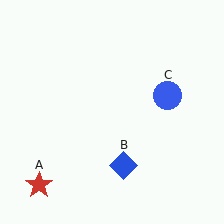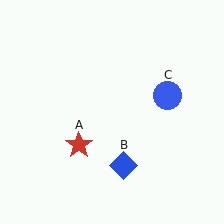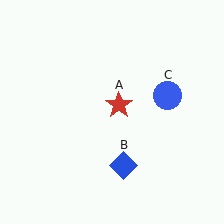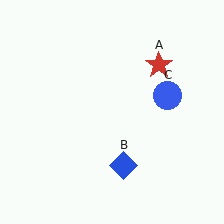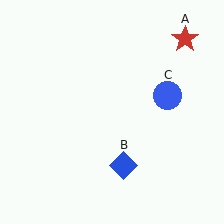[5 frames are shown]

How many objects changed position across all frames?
1 object changed position: red star (object A).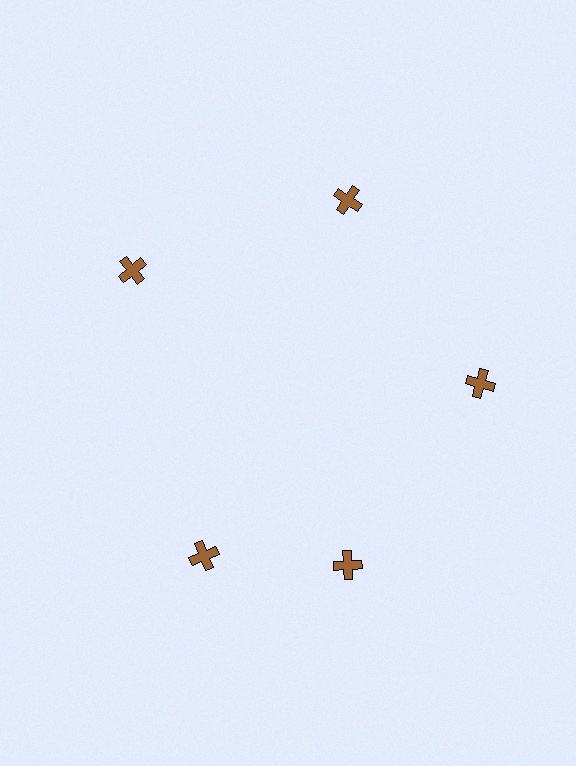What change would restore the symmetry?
The symmetry would be restored by rotating it back into even spacing with its neighbors so that all 5 crosses sit at equal angles and equal distance from the center.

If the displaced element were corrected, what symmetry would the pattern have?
It would have 5-fold rotational symmetry — the pattern would map onto itself every 72 degrees.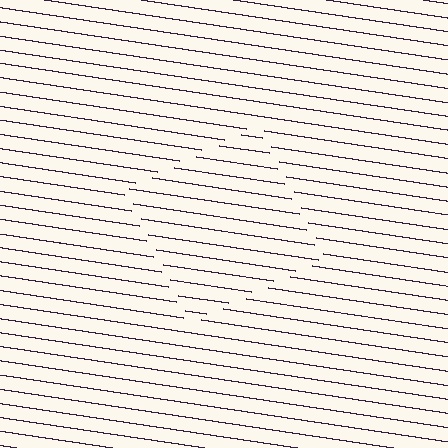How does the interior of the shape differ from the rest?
The interior of the shape contains the same grating, shifted by half a period — the contour is defined by the phase discontinuity where line-ends from the inner and outer gratings abut.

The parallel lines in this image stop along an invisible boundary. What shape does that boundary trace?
An illusory square. The interior of the shape contains the same grating, shifted by half a period — the contour is defined by the phase discontinuity where line-ends from the inner and outer gratings abut.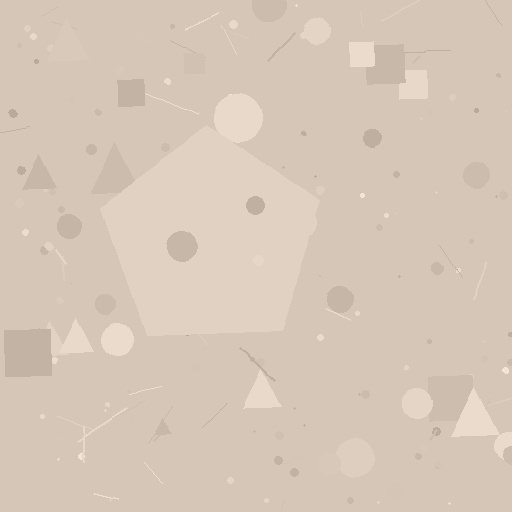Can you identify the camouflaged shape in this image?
The camouflaged shape is a pentagon.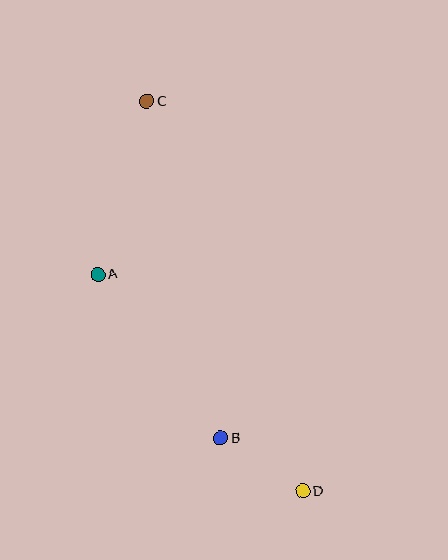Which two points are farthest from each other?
Points C and D are farthest from each other.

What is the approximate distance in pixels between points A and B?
The distance between A and B is approximately 204 pixels.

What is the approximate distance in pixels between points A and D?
The distance between A and D is approximately 298 pixels.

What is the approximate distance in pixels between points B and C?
The distance between B and C is approximately 345 pixels.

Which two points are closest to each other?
Points B and D are closest to each other.